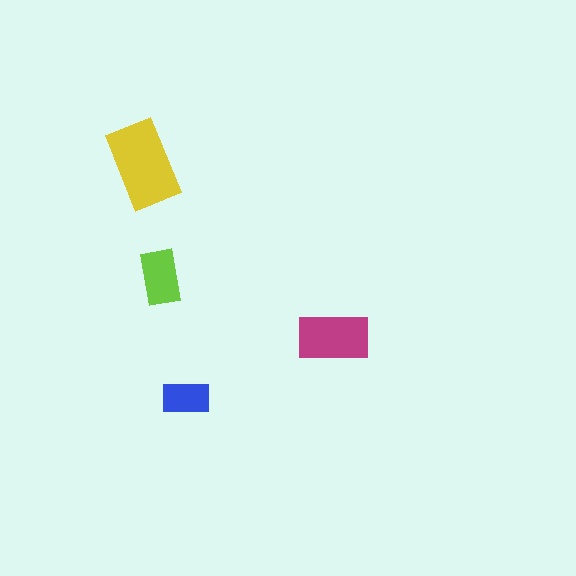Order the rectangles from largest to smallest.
the yellow one, the magenta one, the lime one, the blue one.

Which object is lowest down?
The blue rectangle is bottommost.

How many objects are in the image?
There are 4 objects in the image.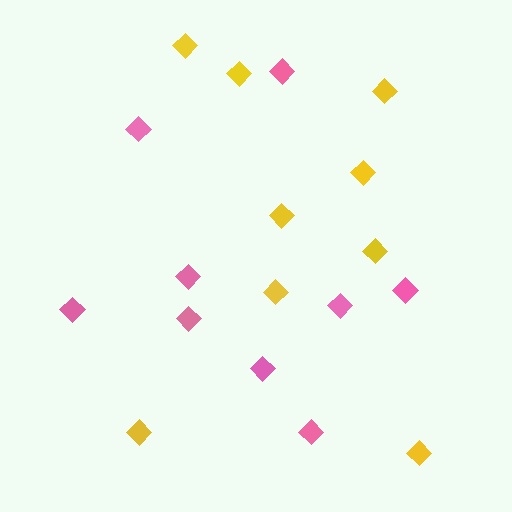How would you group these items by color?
There are 2 groups: one group of pink diamonds (9) and one group of yellow diamonds (9).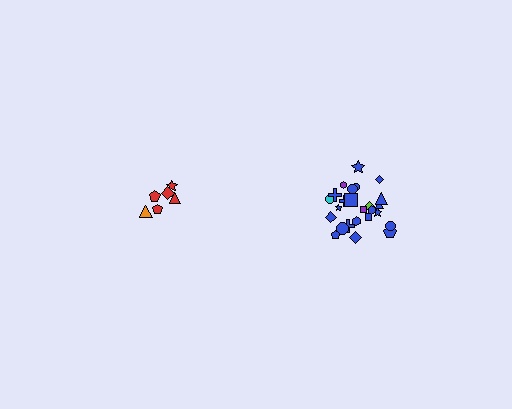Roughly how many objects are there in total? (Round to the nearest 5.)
Roughly 30 objects in total.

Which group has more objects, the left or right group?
The right group.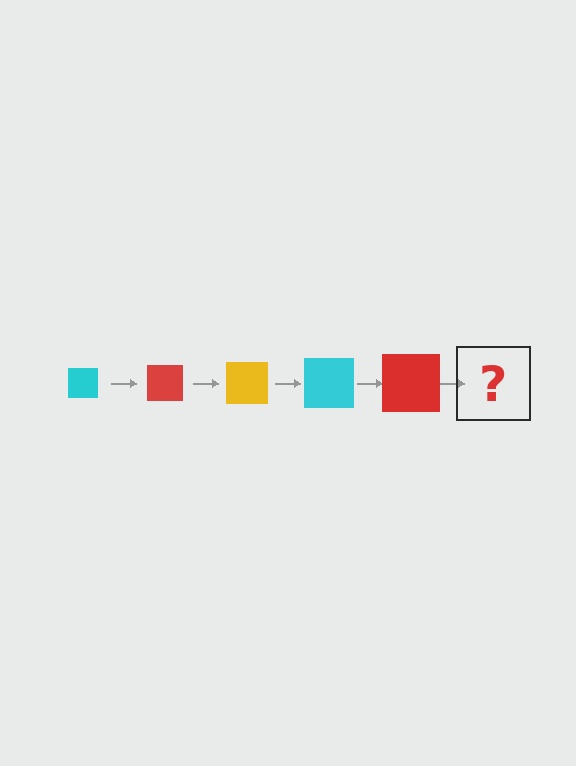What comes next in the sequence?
The next element should be a yellow square, larger than the previous one.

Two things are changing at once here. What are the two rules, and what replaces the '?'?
The two rules are that the square grows larger each step and the color cycles through cyan, red, and yellow. The '?' should be a yellow square, larger than the previous one.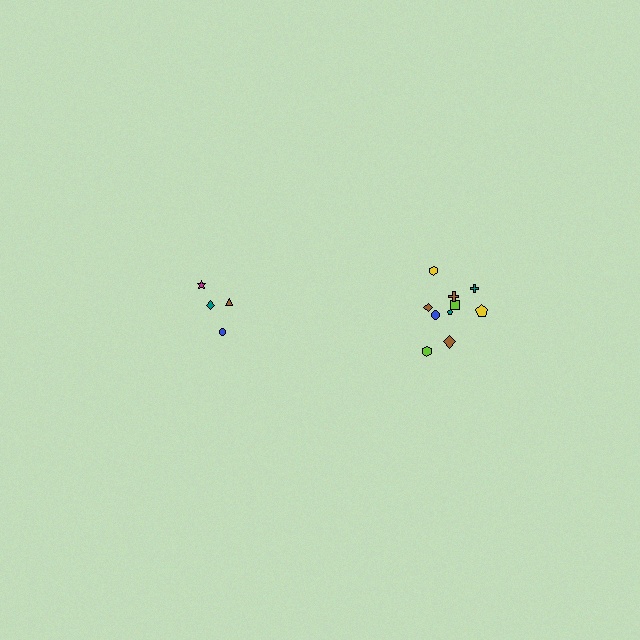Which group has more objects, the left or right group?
The right group.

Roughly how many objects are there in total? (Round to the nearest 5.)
Roughly 15 objects in total.